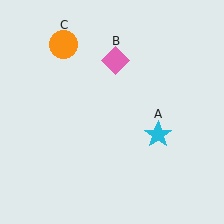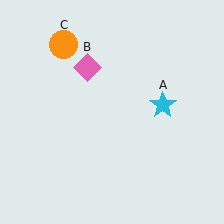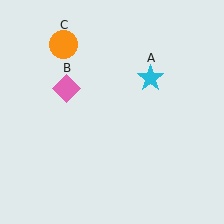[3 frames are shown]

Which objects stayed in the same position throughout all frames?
Orange circle (object C) remained stationary.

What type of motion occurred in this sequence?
The cyan star (object A), pink diamond (object B) rotated counterclockwise around the center of the scene.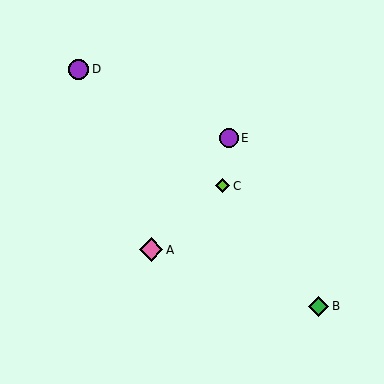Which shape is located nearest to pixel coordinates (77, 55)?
The purple circle (labeled D) at (78, 69) is nearest to that location.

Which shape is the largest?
The pink diamond (labeled A) is the largest.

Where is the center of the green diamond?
The center of the green diamond is at (319, 306).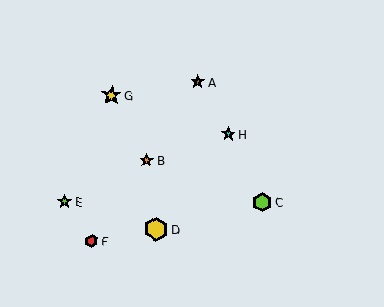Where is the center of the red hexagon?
The center of the red hexagon is at (92, 241).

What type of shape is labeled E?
Shape E is a lime star.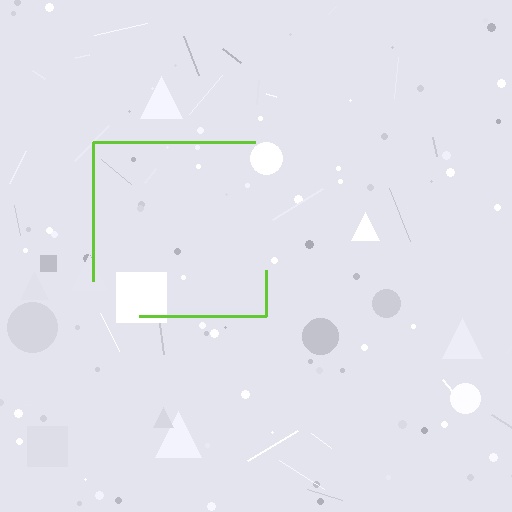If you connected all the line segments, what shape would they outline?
They would outline a square.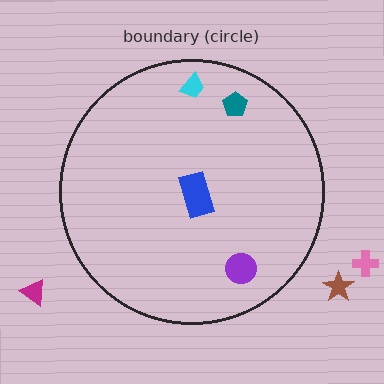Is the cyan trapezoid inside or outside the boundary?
Inside.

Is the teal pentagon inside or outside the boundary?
Inside.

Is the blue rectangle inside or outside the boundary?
Inside.